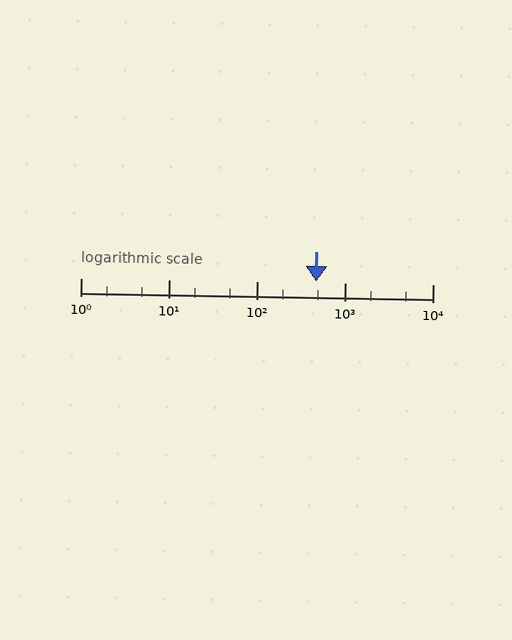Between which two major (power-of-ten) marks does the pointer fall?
The pointer is between 100 and 1000.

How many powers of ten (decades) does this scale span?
The scale spans 4 decades, from 1 to 10000.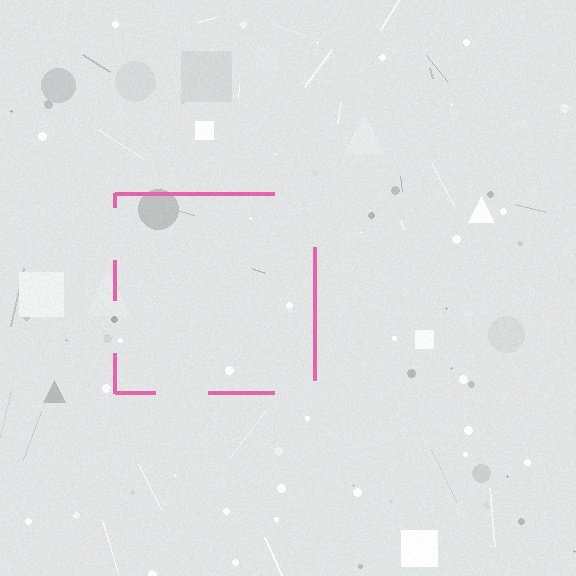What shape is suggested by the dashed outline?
The dashed outline suggests a square.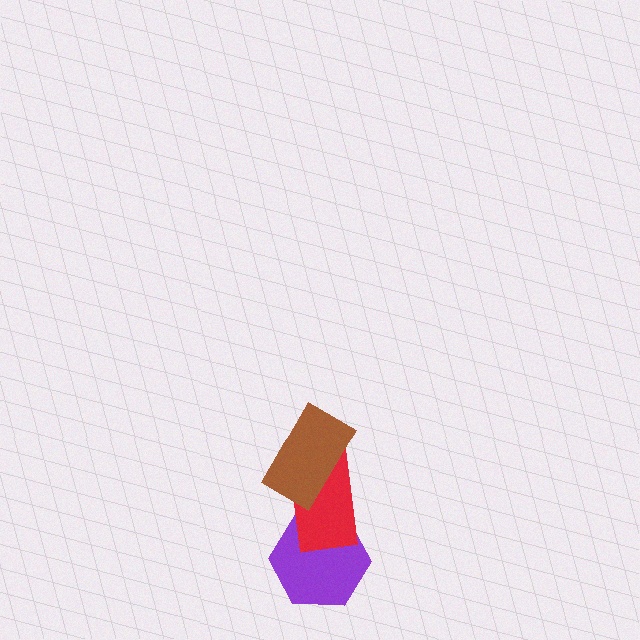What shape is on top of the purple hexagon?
The red rectangle is on top of the purple hexagon.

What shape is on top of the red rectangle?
The brown rectangle is on top of the red rectangle.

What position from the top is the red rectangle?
The red rectangle is 2nd from the top.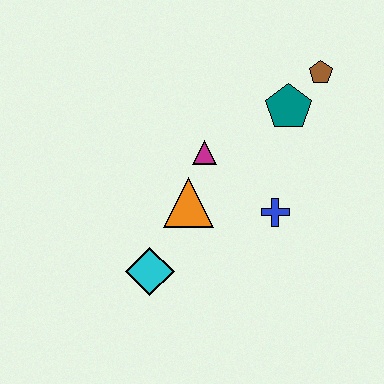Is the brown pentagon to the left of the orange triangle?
No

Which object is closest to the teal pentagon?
The brown pentagon is closest to the teal pentagon.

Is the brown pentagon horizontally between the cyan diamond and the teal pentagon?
No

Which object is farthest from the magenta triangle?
The brown pentagon is farthest from the magenta triangle.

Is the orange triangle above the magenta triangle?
No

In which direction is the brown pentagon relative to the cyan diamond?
The brown pentagon is above the cyan diamond.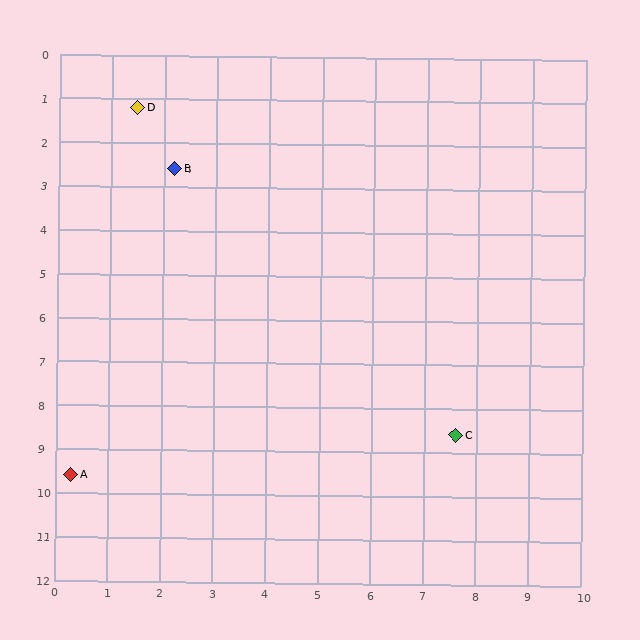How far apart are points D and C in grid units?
Points D and C are about 9.6 grid units apart.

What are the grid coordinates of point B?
Point B is at approximately (2.2, 2.6).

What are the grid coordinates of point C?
Point C is at approximately (7.6, 8.6).